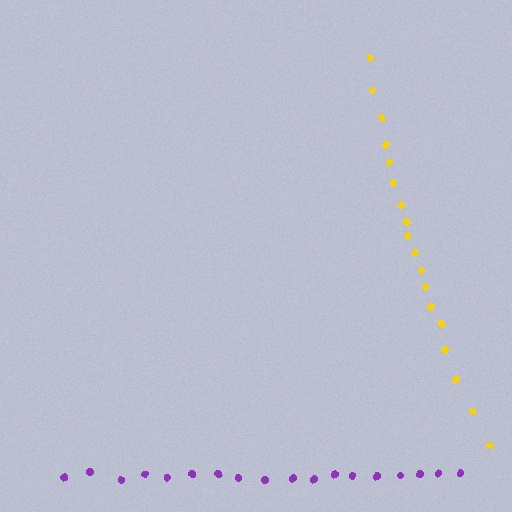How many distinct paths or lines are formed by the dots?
There are 2 distinct paths.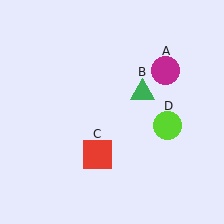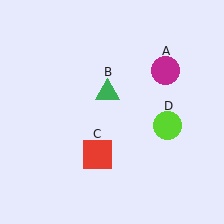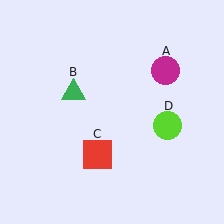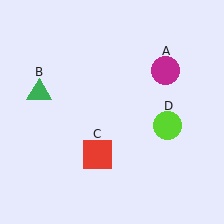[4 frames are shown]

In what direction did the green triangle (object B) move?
The green triangle (object B) moved left.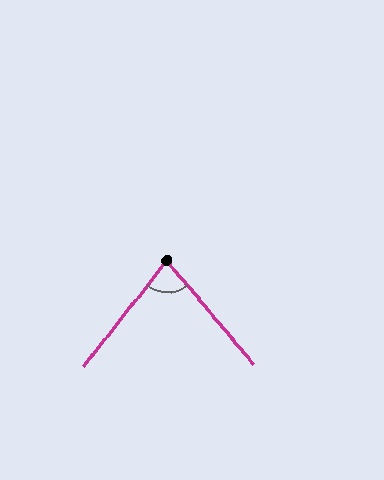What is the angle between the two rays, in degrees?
Approximately 79 degrees.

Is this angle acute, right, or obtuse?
It is acute.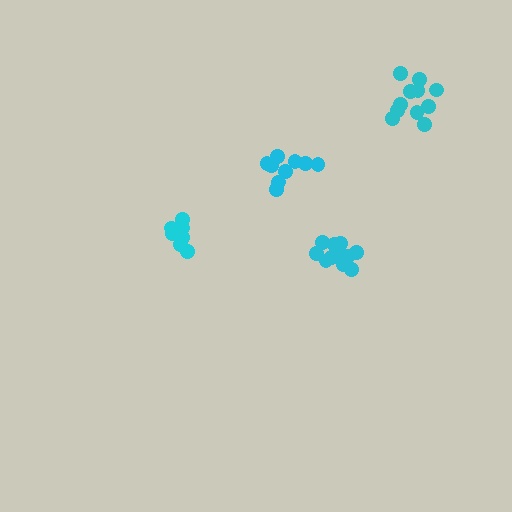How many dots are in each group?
Group 1: 9 dots, Group 2: 11 dots, Group 3: 8 dots, Group 4: 11 dots (39 total).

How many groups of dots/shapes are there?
There are 4 groups.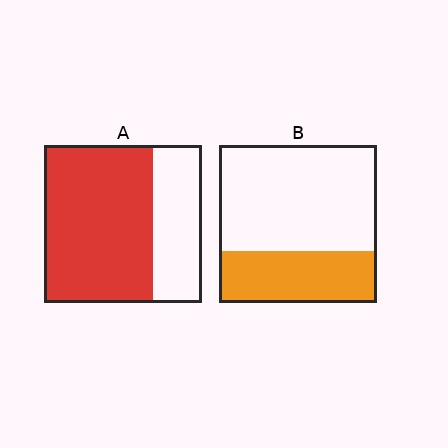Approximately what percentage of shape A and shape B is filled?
A is approximately 70% and B is approximately 35%.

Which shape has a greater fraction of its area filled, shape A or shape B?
Shape A.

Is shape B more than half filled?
No.